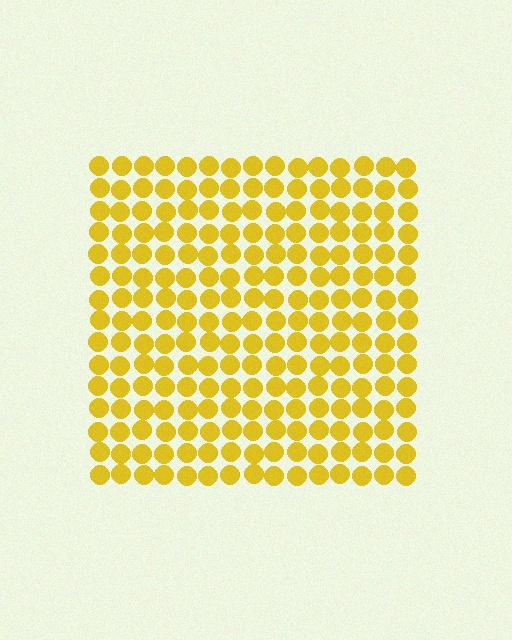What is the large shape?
The large shape is a square.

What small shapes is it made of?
It is made of small circles.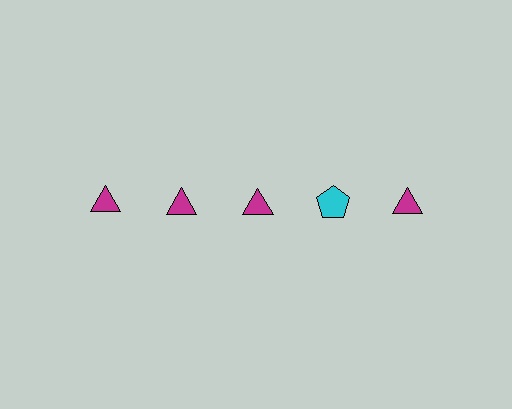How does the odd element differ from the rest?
It differs in both color (cyan instead of magenta) and shape (pentagon instead of triangle).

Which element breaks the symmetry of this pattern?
The cyan pentagon in the top row, second from right column breaks the symmetry. All other shapes are magenta triangles.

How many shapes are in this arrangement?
There are 5 shapes arranged in a grid pattern.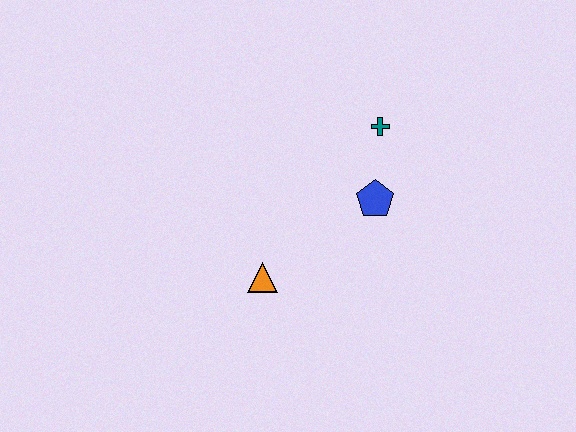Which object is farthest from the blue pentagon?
The orange triangle is farthest from the blue pentagon.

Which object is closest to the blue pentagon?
The teal cross is closest to the blue pentagon.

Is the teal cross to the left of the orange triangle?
No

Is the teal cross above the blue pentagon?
Yes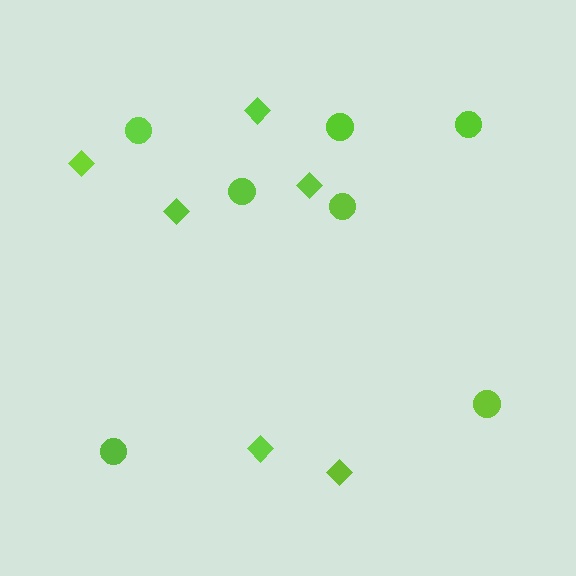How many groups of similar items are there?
There are 2 groups: one group of circles (7) and one group of diamonds (6).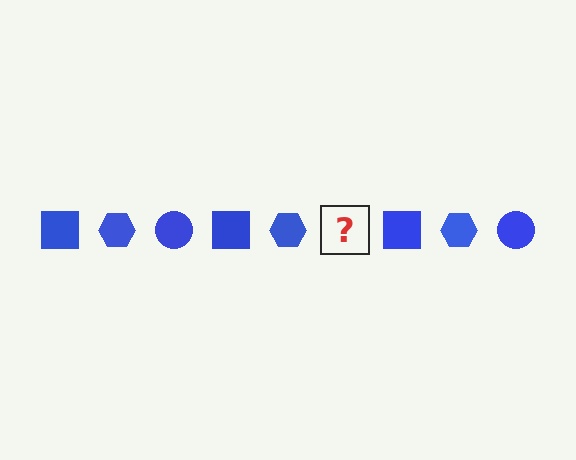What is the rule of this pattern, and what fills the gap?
The rule is that the pattern cycles through square, hexagon, circle shapes in blue. The gap should be filled with a blue circle.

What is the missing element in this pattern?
The missing element is a blue circle.